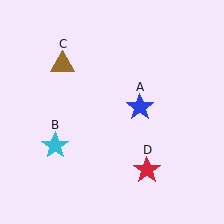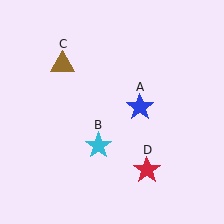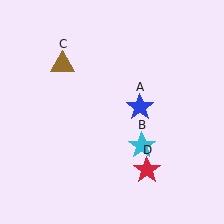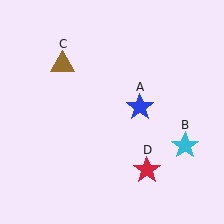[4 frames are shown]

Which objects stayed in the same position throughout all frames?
Blue star (object A) and brown triangle (object C) and red star (object D) remained stationary.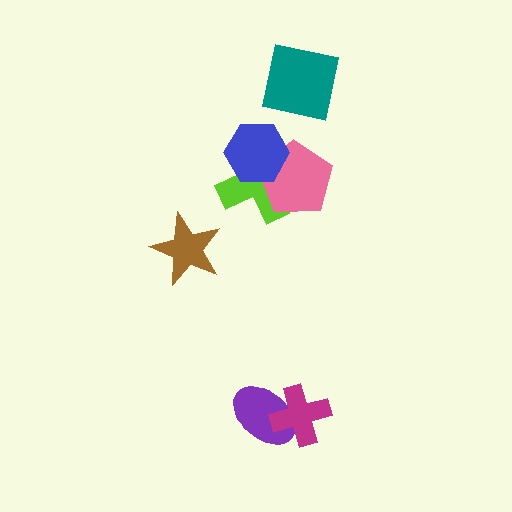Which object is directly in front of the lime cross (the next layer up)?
The pink pentagon is directly in front of the lime cross.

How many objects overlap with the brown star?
0 objects overlap with the brown star.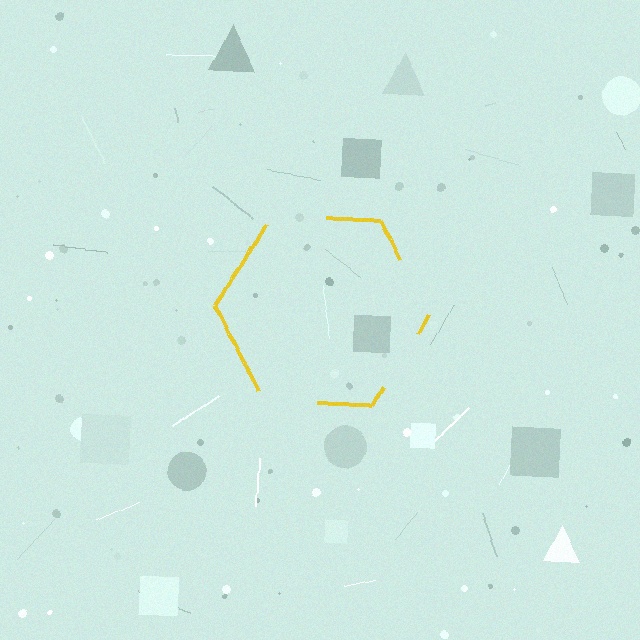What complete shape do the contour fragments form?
The contour fragments form a hexagon.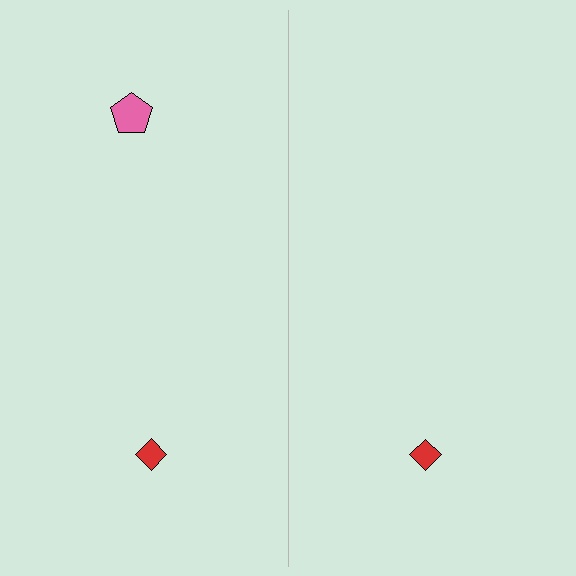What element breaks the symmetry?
A pink pentagon is missing from the right side.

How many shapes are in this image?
There are 3 shapes in this image.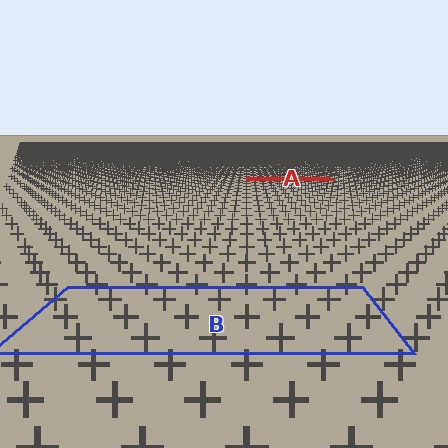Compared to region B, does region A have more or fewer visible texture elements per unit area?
Region A has more texture elements per unit area — they are packed more densely because it is farther away.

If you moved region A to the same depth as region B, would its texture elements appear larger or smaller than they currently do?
They would appear larger. At a closer depth, the same texture elements are projected at a bigger on-screen size.